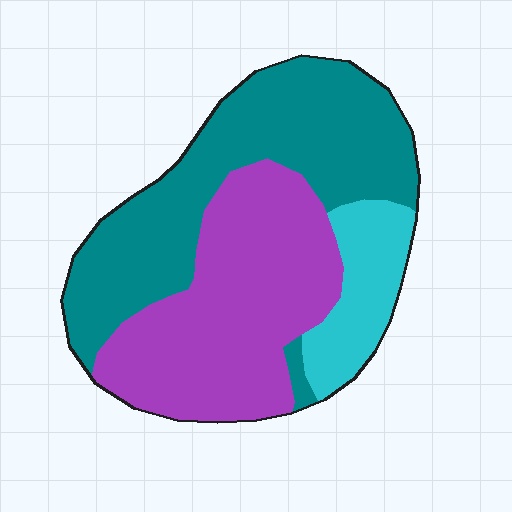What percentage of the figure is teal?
Teal covers around 45% of the figure.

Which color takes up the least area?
Cyan, at roughly 15%.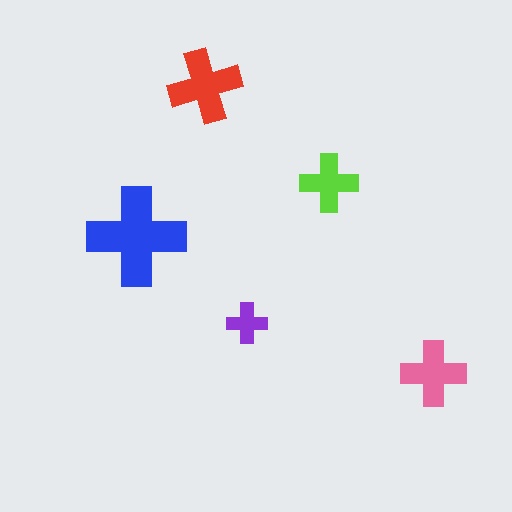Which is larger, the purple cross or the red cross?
The red one.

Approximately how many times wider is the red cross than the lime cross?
About 1.5 times wider.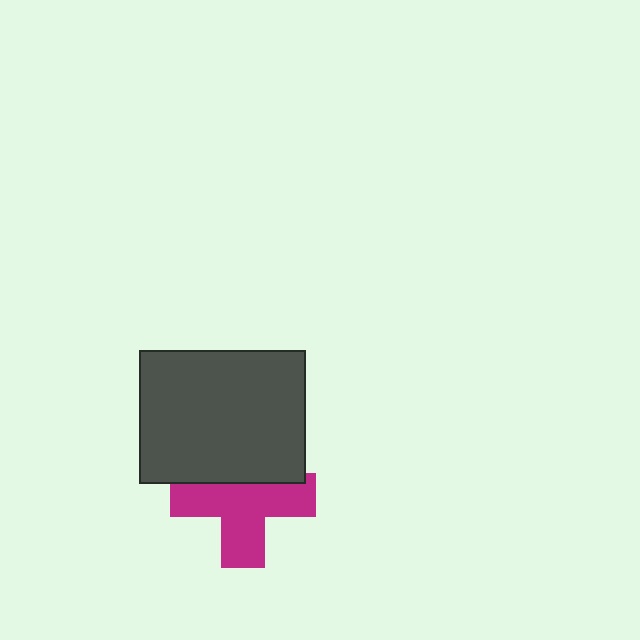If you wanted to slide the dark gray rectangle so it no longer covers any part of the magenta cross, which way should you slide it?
Slide it up — that is the most direct way to separate the two shapes.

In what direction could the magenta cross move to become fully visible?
The magenta cross could move down. That would shift it out from behind the dark gray rectangle entirely.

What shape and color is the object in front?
The object in front is a dark gray rectangle.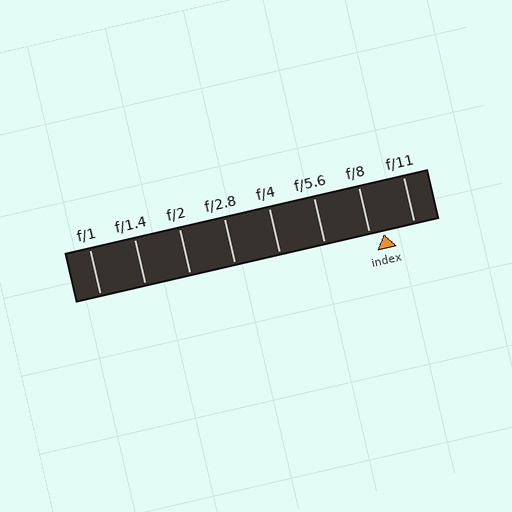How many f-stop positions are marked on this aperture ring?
There are 8 f-stop positions marked.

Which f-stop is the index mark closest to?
The index mark is closest to f/8.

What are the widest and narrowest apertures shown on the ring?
The widest aperture shown is f/1 and the narrowest is f/11.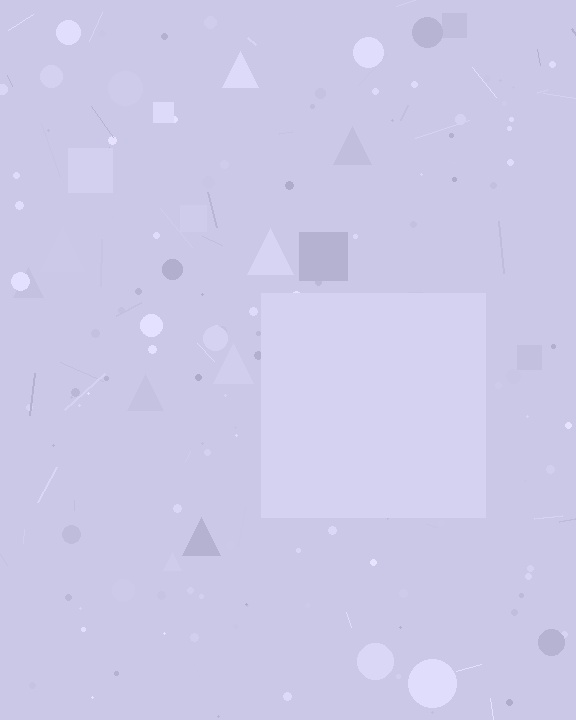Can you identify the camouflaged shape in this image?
The camouflaged shape is a square.